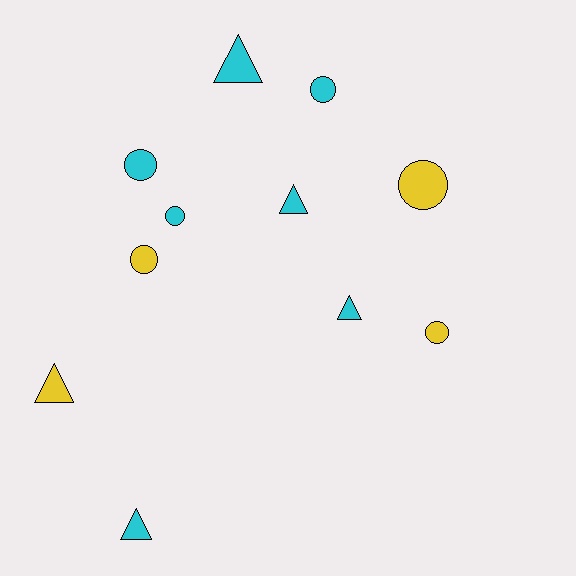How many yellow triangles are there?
There is 1 yellow triangle.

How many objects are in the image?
There are 11 objects.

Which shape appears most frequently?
Circle, with 6 objects.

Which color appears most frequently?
Cyan, with 7 objects.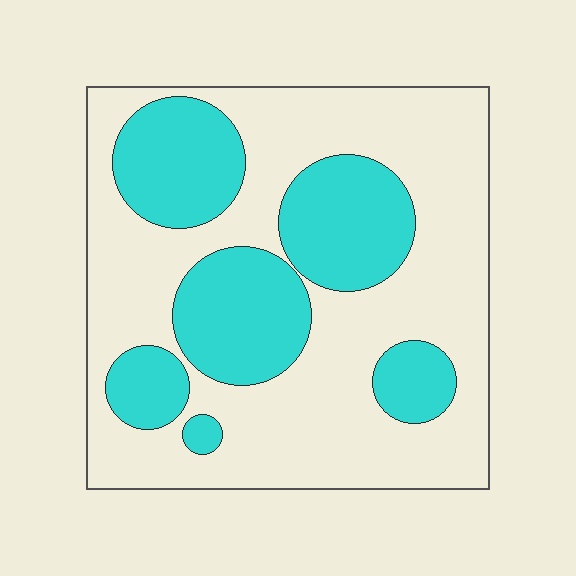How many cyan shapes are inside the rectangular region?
6.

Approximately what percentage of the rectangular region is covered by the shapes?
Approximately 35%.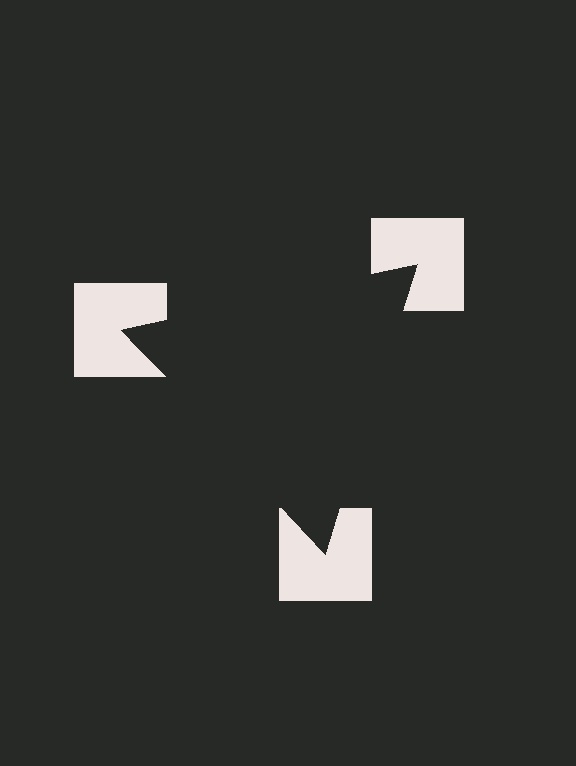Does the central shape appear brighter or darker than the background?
It typically appears slightly darker than the background, even though no actual brightness change is drawn.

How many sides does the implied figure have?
3 sides.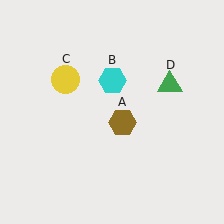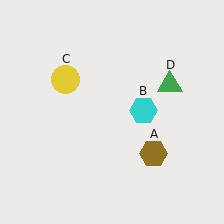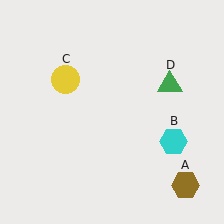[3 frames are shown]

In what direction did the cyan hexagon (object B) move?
The cyan hexagon (object B) moved down and to the right.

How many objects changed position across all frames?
2 objects changed position: brown hexagon (object A), cyan hexagon (object B).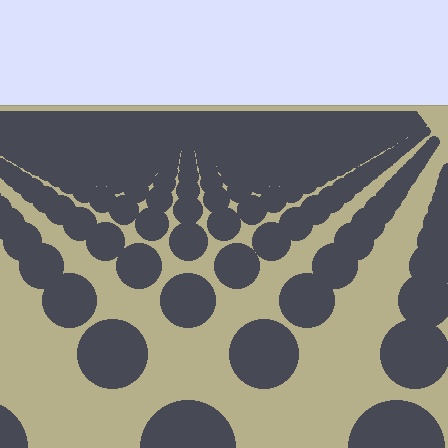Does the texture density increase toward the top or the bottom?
Density increases toward the top.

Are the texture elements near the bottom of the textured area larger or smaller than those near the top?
Larger. Near the bottom, elements are closer to the viewer and appear at a bigger on-screen size.